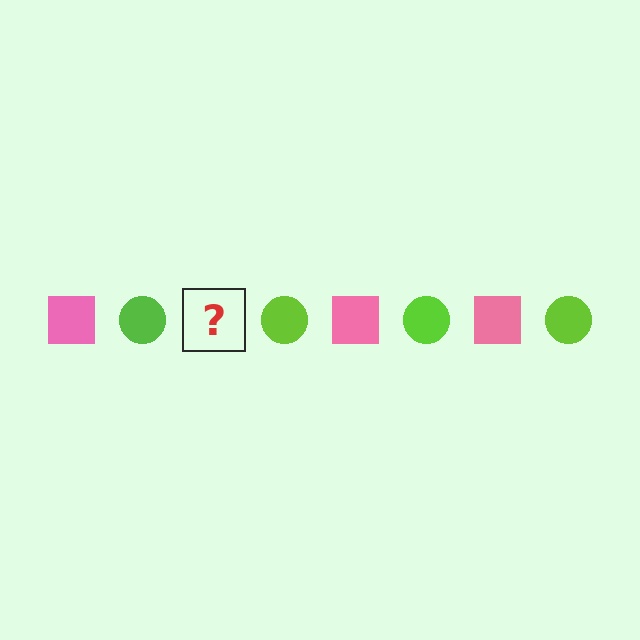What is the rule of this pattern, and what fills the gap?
The rule is that the pattern alternates between pink square and lime circle. The gap should be filled with a pink square.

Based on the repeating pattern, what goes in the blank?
The blank should be a pink square.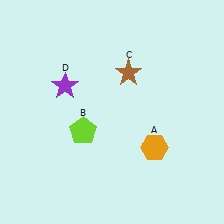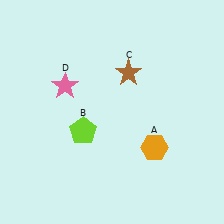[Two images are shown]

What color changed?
The star (D) changed from purple in Image 1 to pink in Image 2.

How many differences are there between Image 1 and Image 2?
There is 1 difference between the two images.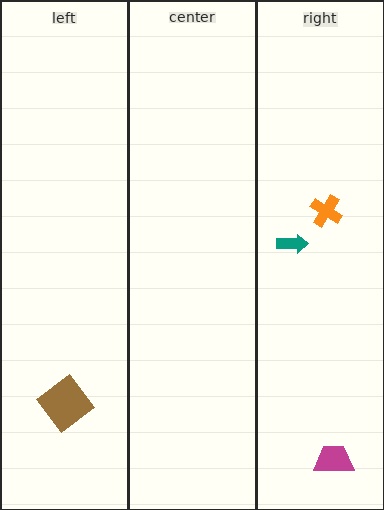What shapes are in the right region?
The magenta trapezoid, the orange cross, the teal arrow.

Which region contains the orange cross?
The right region.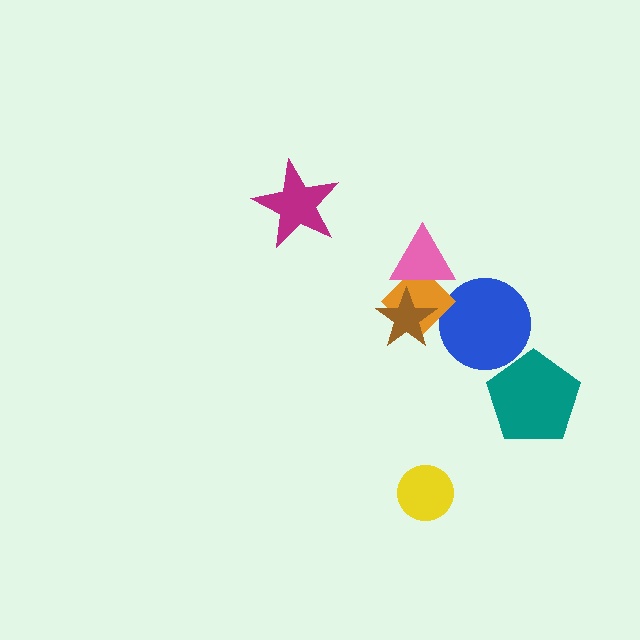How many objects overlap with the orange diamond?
3 objects overlap with the orange diamond.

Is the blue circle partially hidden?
Yes, it is partially covered by another shape.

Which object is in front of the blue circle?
The orange diamond is in front of the blue circle.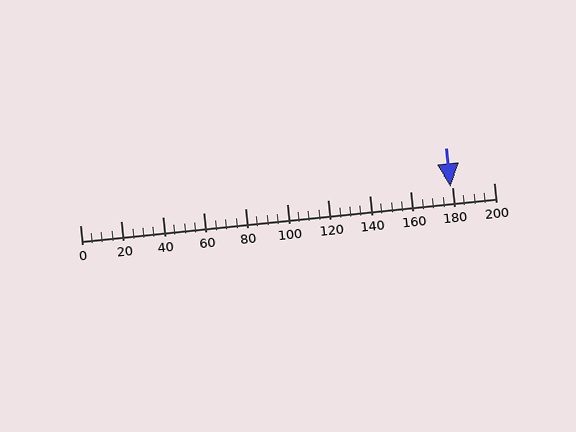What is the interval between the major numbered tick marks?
The major tick marks are spaced 20 units apart.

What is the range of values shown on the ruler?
The ruler shows values from 0 to 200.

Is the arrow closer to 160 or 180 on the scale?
The arrow is closer to 180.